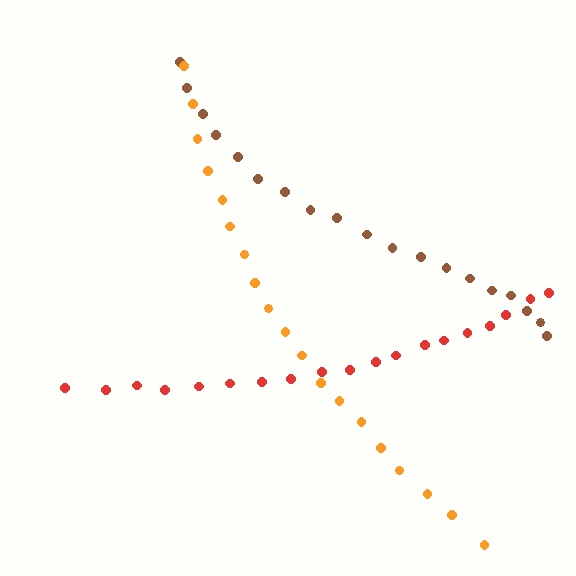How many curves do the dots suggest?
There are 3 distinct paths.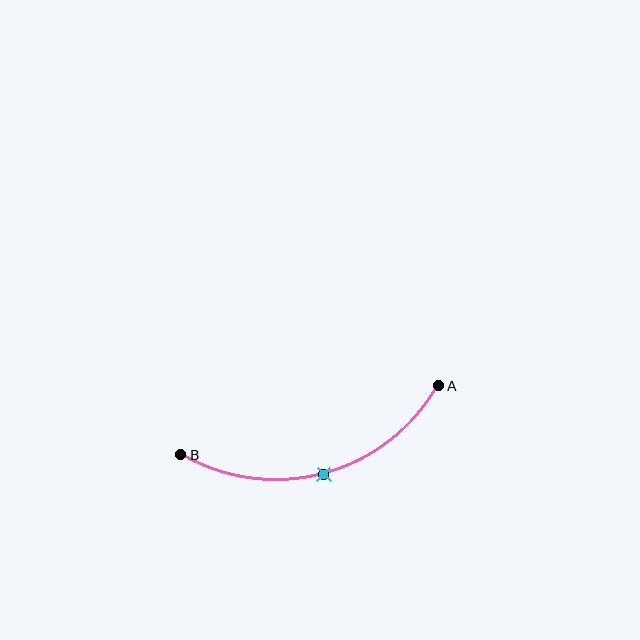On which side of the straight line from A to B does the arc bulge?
The arc bulges below the straight line connecting A and B.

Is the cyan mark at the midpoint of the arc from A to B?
Yes. The cyan mark lies on the arc at equal arc-length from both A and B — it is the arc midpoint.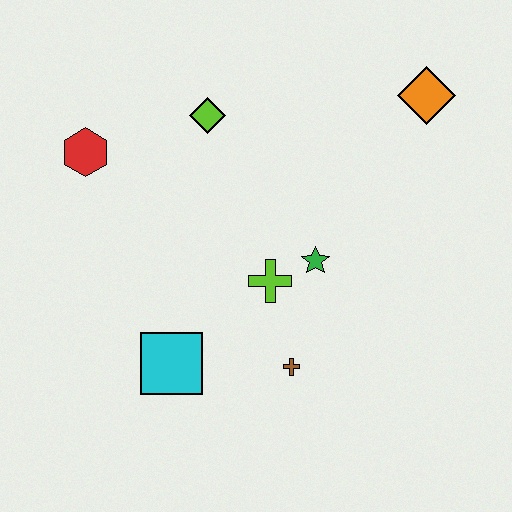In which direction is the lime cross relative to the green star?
The lime cross is to the left of the green star.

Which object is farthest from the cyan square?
The orange diamond is farthest from the cyan square.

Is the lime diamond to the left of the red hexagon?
No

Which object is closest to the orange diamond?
The green star is closest to the orange diamond.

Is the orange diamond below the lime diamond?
No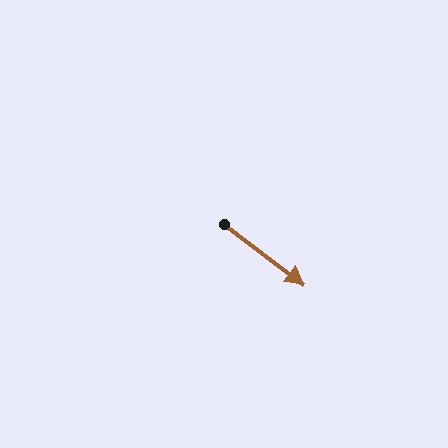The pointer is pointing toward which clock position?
Roughly 4 o'clock.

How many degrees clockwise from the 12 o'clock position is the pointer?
Approximately 127 degrees.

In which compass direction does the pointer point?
Southeast.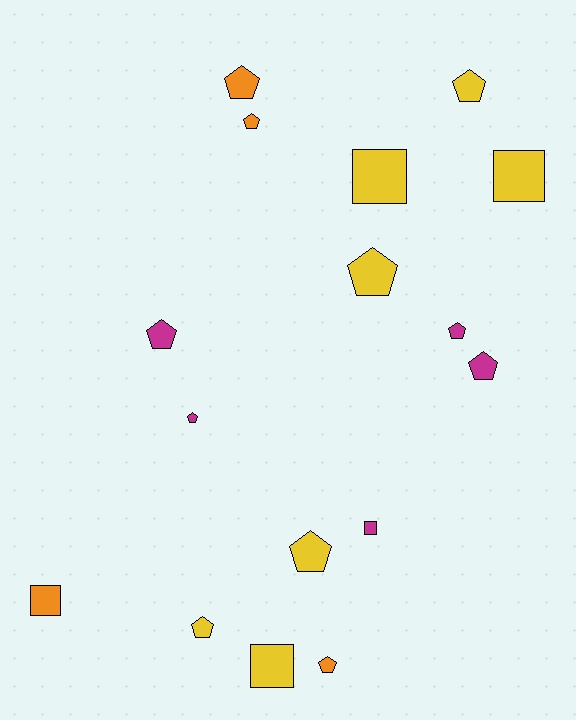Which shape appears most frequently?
Pentagon, with 11 objects.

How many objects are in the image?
There are 16 objects.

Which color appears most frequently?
Yellow, with 7 objects.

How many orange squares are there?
There is 1 orange square.